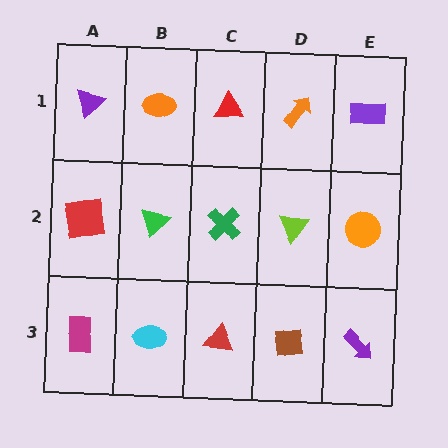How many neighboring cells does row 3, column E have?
2.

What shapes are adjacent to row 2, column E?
A purple rectangle (row 1, column E), a purple arrow (row 3, column E), a lime triangle (row 2, column D).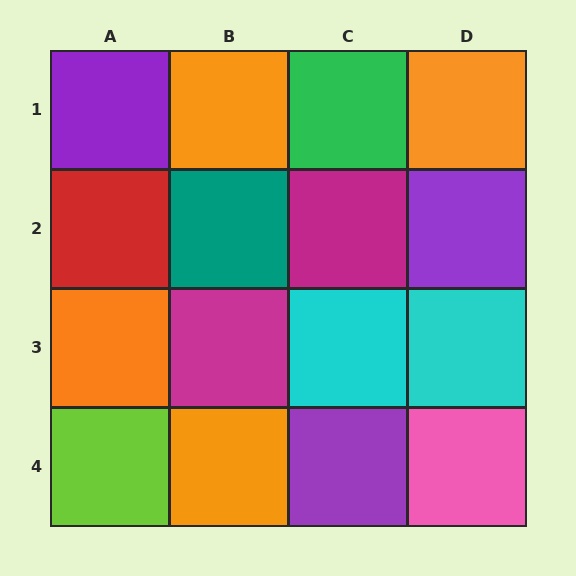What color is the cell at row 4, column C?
Purple.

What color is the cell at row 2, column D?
Purple.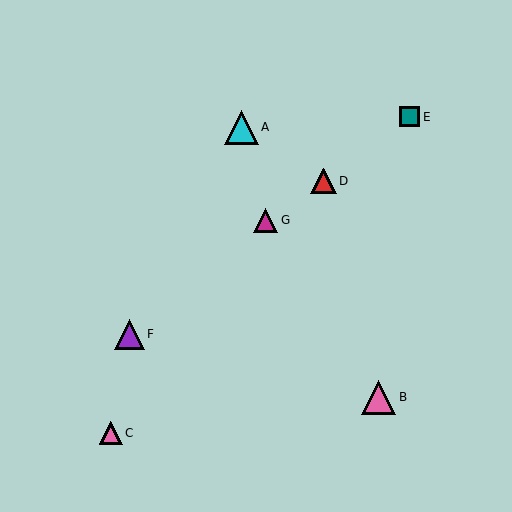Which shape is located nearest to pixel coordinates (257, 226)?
The magenta triangle (labeled G) at (266, 220) is nearest to that location.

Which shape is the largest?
The pink triangle (labeled B) is the largest.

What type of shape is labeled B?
Shape B is a pink triangle.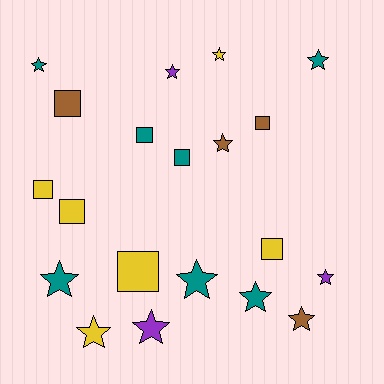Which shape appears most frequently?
Star, with 12 objects.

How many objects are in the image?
There are 20 objects.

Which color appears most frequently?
Teal, with 7 objects.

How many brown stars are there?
There are 2 brown stars.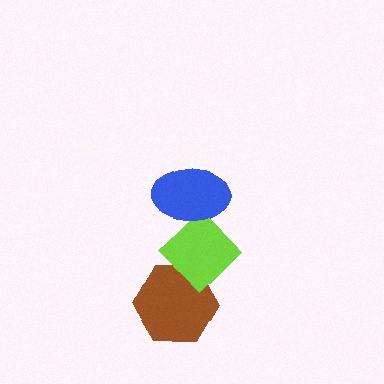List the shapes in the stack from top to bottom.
From top to bottom: the blue ellipse, the lime diamond, the brown hexagon.